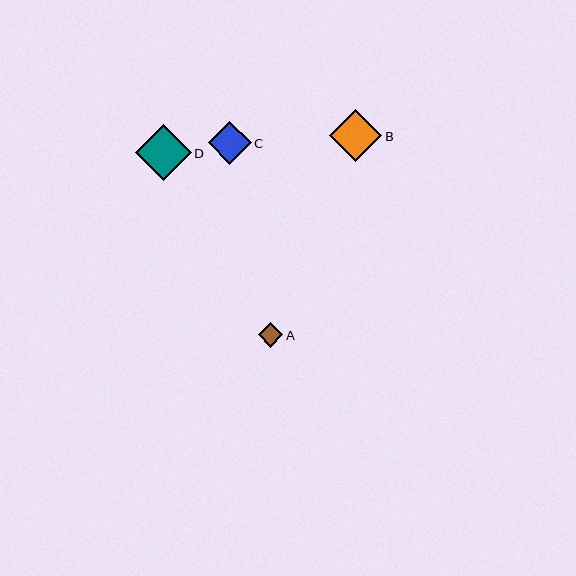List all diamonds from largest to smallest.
From largest to smallest: D, B, C, A.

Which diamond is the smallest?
Diamond A is the smallest with a size of approximately 24 pixels.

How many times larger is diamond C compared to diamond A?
Diamond C is approximately 1.8 times the size of diamond A.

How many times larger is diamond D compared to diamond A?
Diamond D is approximately 2.3 times the size of diamond A.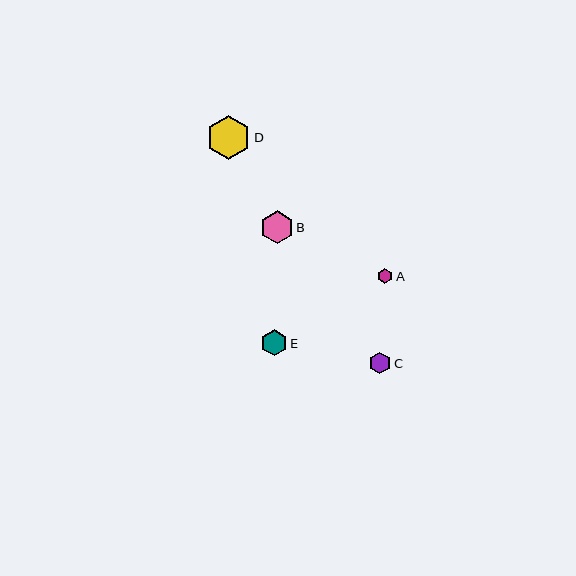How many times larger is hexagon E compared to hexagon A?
Hexagon E is approximately 1.7 times the size of hexagon A.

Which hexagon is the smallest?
Hexagon A is the smallest with a size of approximately 16 pixels.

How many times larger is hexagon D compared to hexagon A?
Hexagon D is approximately 2.8 times the size of hexagon A.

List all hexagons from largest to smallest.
From largest to smallest: D, B, E, C, A.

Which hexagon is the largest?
Hexagon D is the largest with a size of approximately 44 pixels.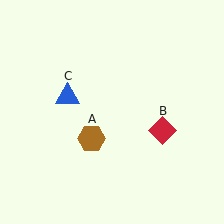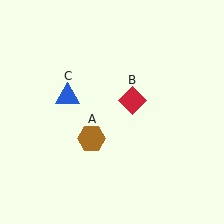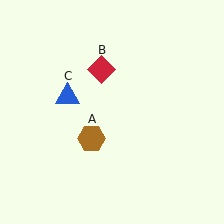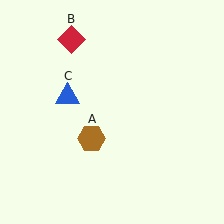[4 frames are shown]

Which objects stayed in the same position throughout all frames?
Brown hexagon (object A) and blue triangle (object C) remained stationary.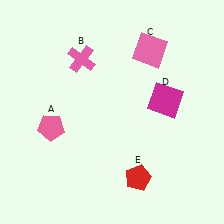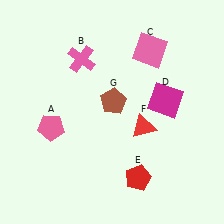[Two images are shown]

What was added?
A red triangle (F), a brown pentagon (G) were added in Image 2.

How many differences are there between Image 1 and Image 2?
There are 2 differences between the two images.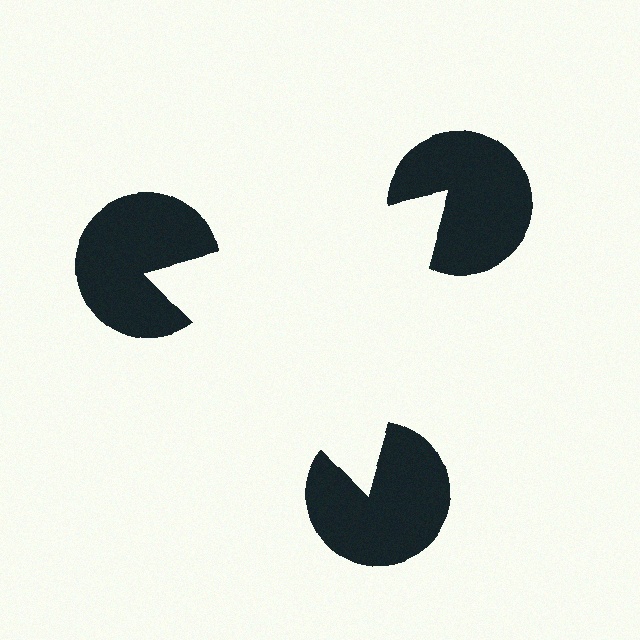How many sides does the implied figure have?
3 sides.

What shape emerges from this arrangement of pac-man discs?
An illusory triangle — its edges are inferred from the aligned wedge cuts in the pac-man discs, not physically drawn.